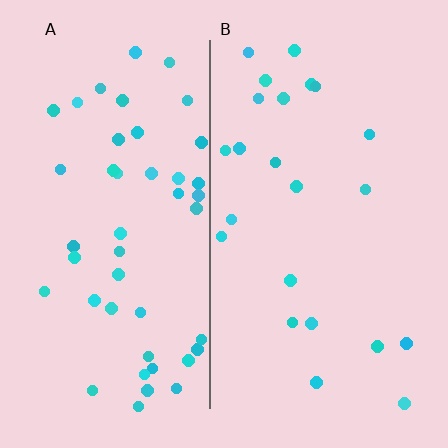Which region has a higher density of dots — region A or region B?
A (the left).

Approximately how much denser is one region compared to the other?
Approximately 2.0× — region A over region B.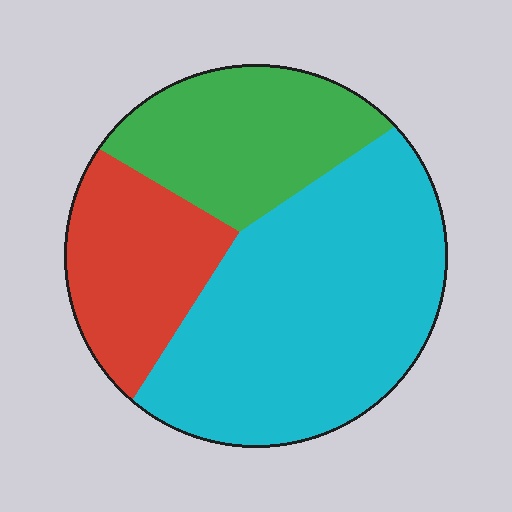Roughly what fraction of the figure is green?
Green covers about 25% of the figure.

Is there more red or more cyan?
Cyan.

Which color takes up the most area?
Cyan, at roughly 55%.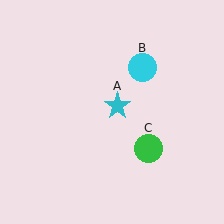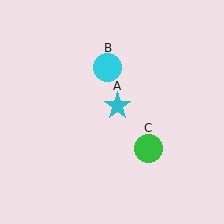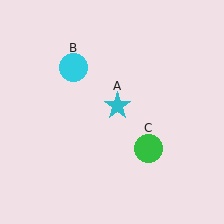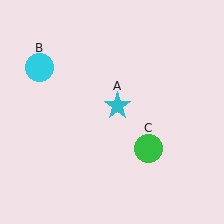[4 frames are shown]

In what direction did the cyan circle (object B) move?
The cyan circle (object B) moved left.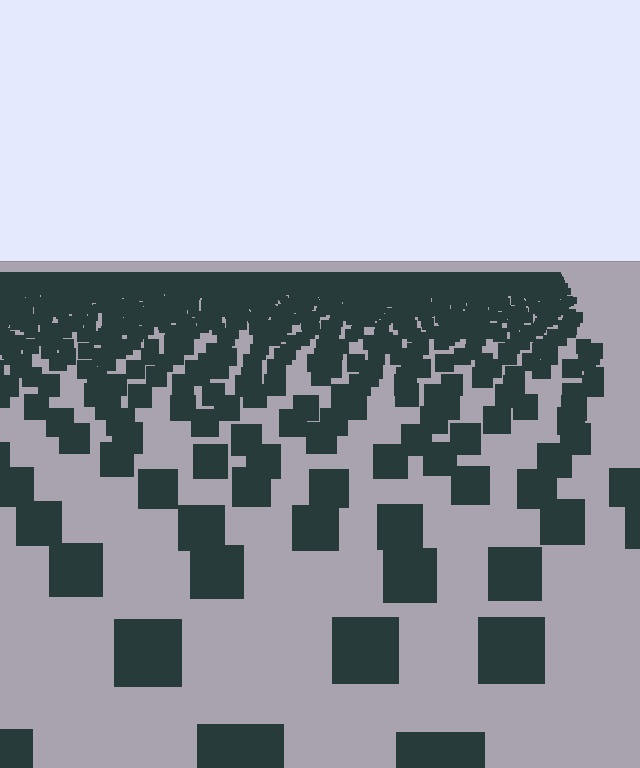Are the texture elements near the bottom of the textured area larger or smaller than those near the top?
Larger. Near the bottom, elements are closer to the viewer and appear at a bigger on-screen size.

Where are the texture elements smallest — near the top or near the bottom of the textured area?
Near the top.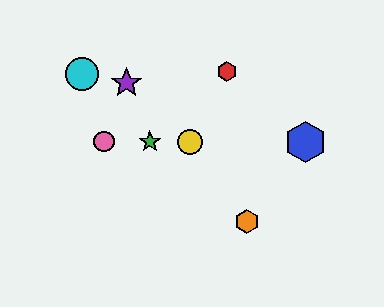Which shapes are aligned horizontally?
The blue hexagon, the green star, the yellow circle, the pink circle are aligned horizontally.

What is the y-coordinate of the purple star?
The purple star is at y≈83.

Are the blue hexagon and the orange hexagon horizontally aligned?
No, the blue hexagon is at y≈142 and the orange hexagon is at y≈222.